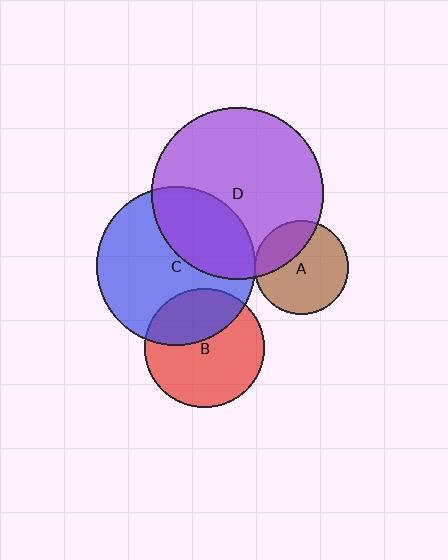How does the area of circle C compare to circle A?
Approximately 2.9 times.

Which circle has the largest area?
Circle D (purple).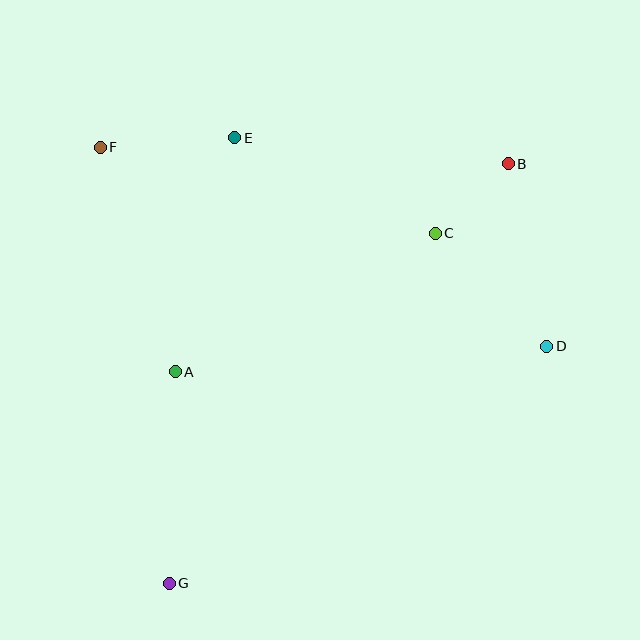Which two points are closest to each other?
Points B and C are closest to each other.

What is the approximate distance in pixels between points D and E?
The distance between D and E is approximately 375 pixels.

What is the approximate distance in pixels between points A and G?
The distance between A and G is approximately 212 pixels.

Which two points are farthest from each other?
Points B and G are farthest from each other.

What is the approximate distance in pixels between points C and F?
The distance between C and F is approximately 346 pixels.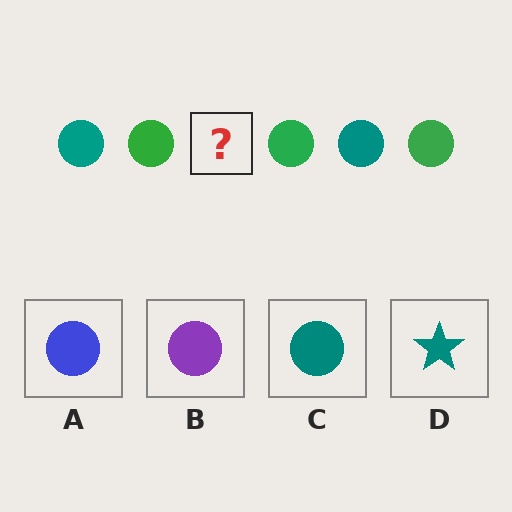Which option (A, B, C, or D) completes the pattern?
C.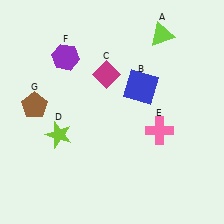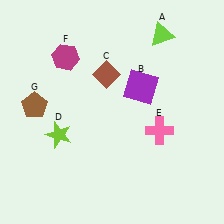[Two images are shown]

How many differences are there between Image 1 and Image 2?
There are 3 differences between the two images.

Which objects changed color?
B changed from blue to purple. C changed from magenta to brown. F changed from purple to magenta.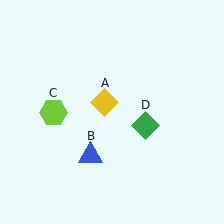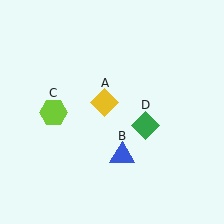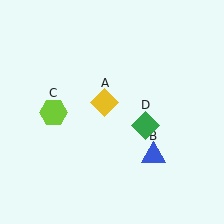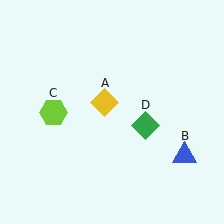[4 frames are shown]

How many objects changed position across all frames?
1 object changed position: blue triangle (object B).